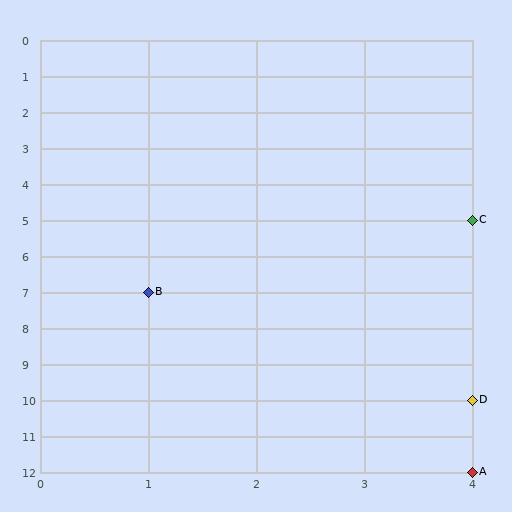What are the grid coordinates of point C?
Point C is at grid coordinates (4, 5).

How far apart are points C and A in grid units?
Points C and A are 7 rows apart.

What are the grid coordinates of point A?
Point A is at grid coordinates (4, 12).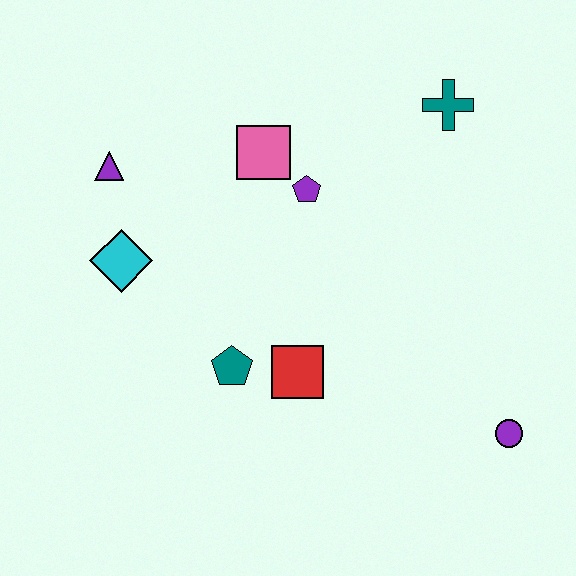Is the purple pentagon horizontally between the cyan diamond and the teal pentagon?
No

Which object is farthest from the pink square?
The purple circle is farthest from the pink square.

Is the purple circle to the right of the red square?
Yes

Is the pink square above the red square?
Yes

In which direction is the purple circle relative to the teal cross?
The purple circle is below the teal cross.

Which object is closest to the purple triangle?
The cyan diamond is closest to the purple triangle.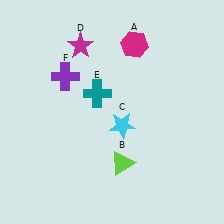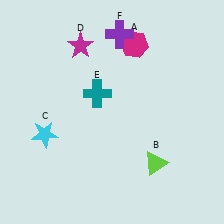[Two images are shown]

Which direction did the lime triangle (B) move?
The lime triangle (B) moved right.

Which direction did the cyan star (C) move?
The cyan star (C) moved left.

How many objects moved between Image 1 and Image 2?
3 objects moved between the two images.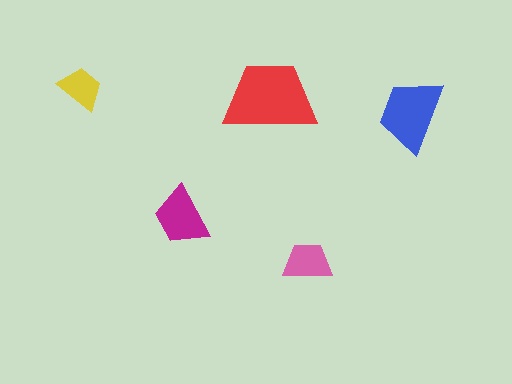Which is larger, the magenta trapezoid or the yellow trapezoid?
The magenta one.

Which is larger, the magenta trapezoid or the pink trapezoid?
The magenta one.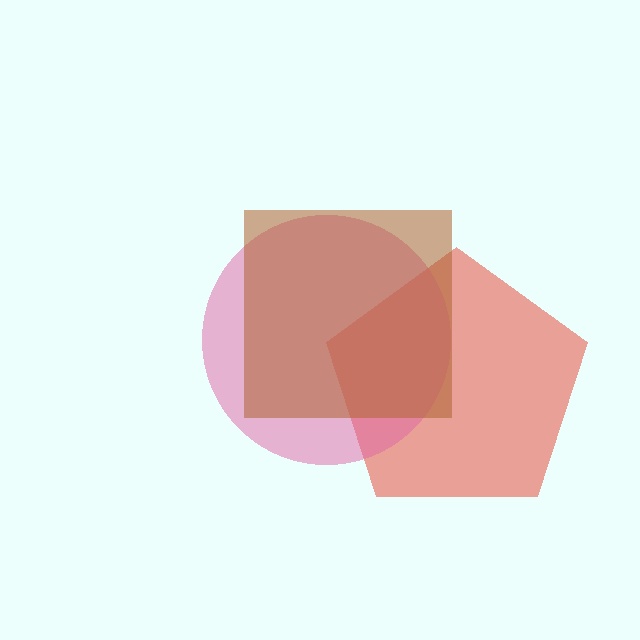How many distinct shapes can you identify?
There are 3 distinct shapes: a red pentagon, a pink circle, a brown square.